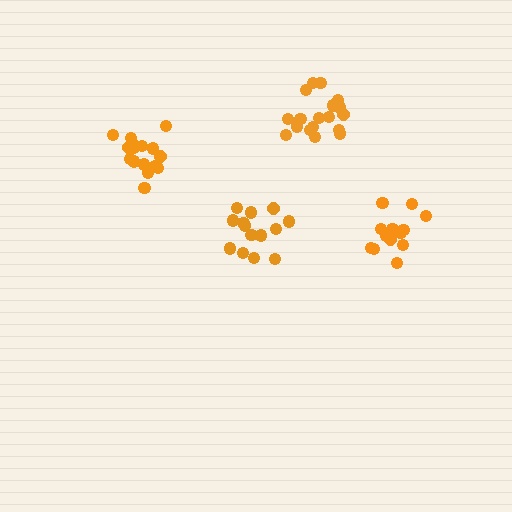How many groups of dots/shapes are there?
There are 4 groups.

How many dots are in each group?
Group 1: 18 dots, Group 2: 15 dots, Group 3: 16 dots, Group 4: 14 dots (63 total).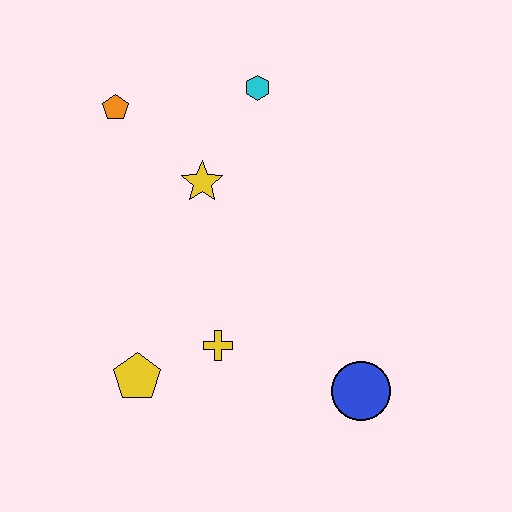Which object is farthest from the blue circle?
The orange pentagon is farthest from the blue circle.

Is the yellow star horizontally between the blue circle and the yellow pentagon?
Yes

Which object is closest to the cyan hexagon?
The yellow star is closest to the cyan hexagon.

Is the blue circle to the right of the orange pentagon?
Yes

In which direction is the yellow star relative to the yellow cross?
The yellow star is above the yellow cross.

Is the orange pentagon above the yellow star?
Yes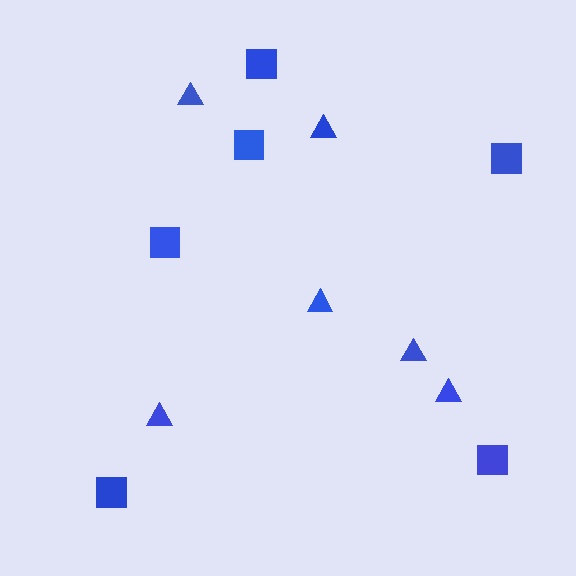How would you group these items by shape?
There are 2 groups: one group of triangles (6) and one group of squares (6).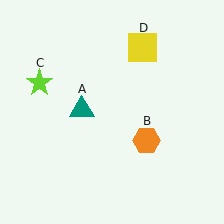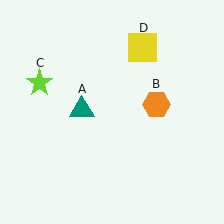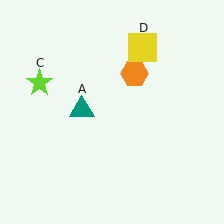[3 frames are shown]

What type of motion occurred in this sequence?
The orange hexagon (object B) rotated counterclockwise around the center of the scene.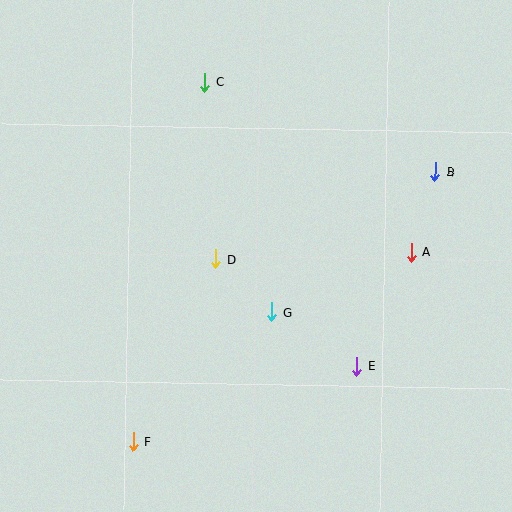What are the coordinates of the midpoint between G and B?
The midpoint between G and B is at (353, 242).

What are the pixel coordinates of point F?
Point F is at (133, 441).